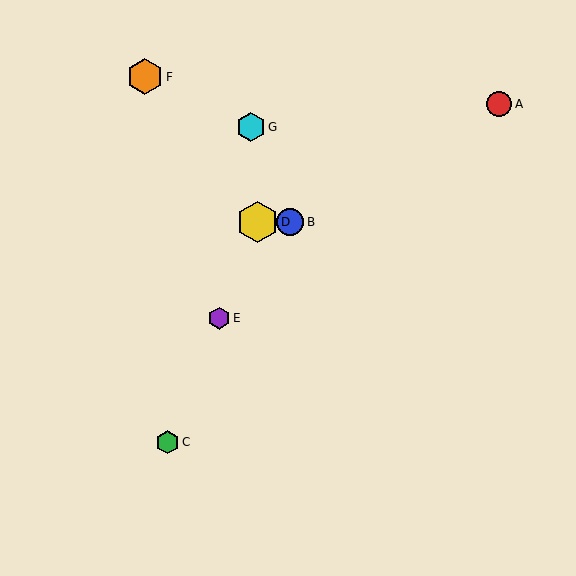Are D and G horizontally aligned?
No, D is at y≈222 and G is at y≈127.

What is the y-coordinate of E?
Object E is at y≈318.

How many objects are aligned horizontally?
2 objects (B, D) are aligned horizontally.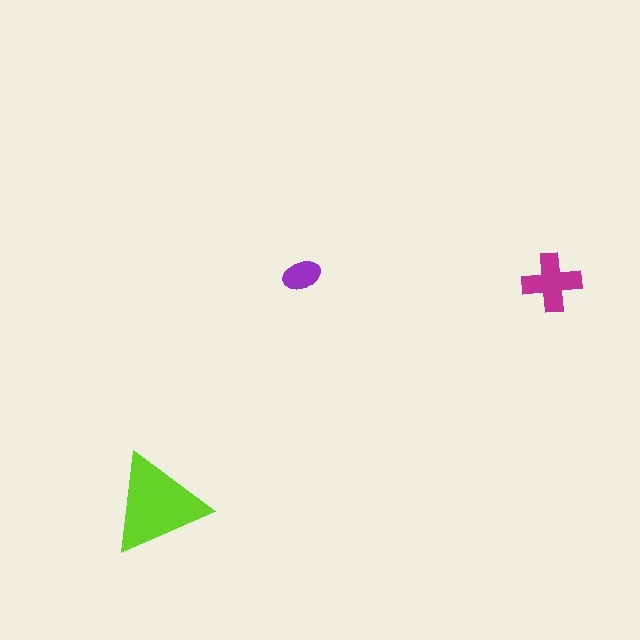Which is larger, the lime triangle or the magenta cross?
The lime triangle.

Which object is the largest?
The lime triangle.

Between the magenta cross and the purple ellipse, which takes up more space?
The magenta cross.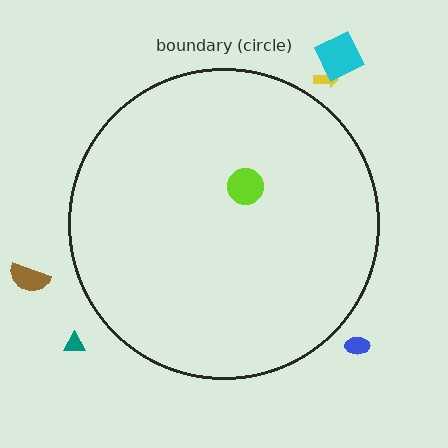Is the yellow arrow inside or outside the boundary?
Outside.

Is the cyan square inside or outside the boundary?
Outside.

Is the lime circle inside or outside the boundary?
Inside.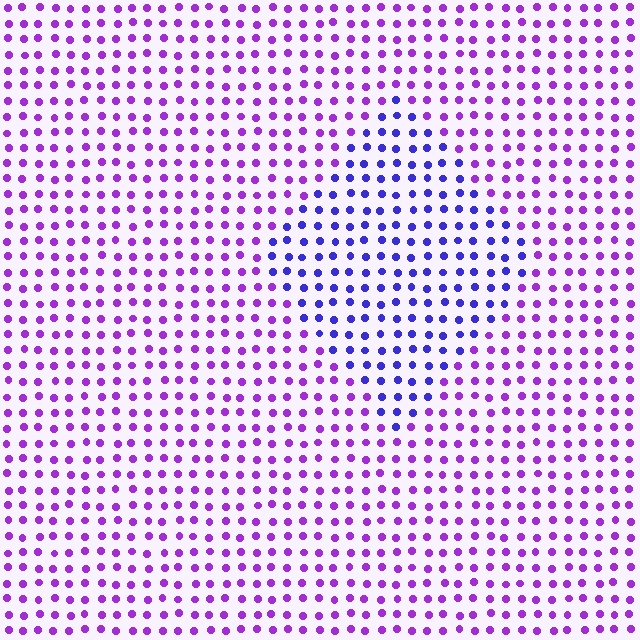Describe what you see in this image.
The image is filled with small purple elements in a uniform arrangement. A diamond-shaped region is visible where the elements are tinted to a slightly different hue, forming a subtle color boundary.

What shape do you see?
I see a diamond.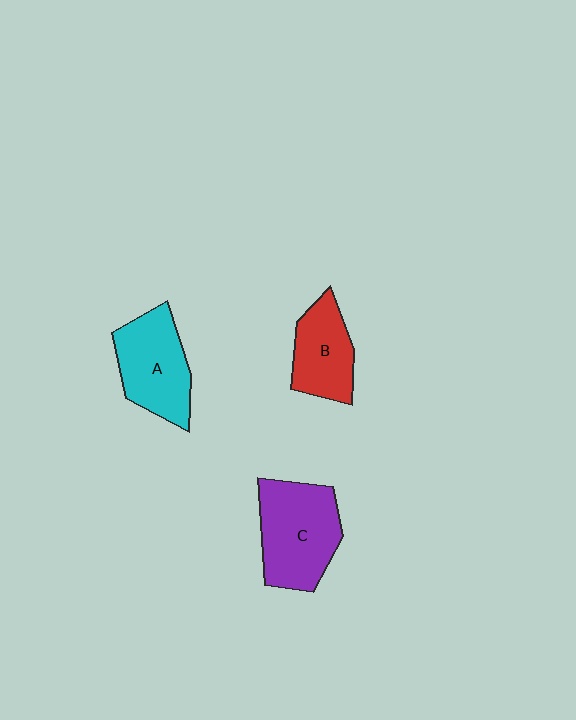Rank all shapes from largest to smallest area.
From largest to smallest: C (purple), A (cyan), B (red).